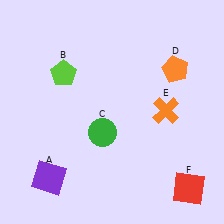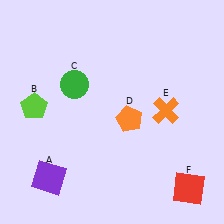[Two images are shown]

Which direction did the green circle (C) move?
The green circle (C) moved up.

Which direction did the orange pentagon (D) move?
The orange pentagon (D) moved down.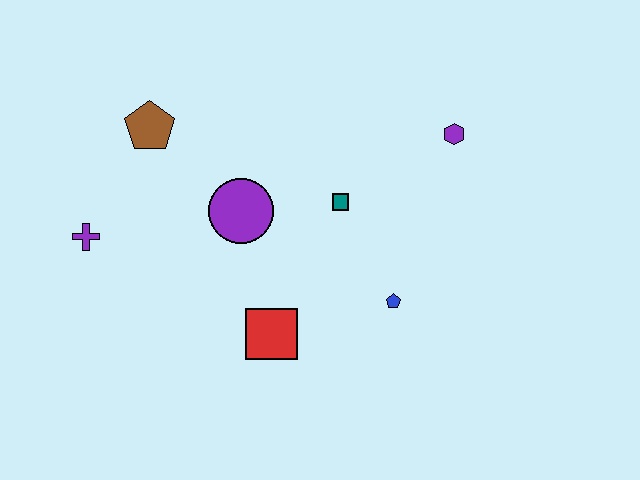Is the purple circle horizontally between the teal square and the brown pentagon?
Yes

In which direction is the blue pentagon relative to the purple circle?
The blue pentagon is to the right of the purple circle.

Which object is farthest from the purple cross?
The purple hexagon is farthest from the purple cross.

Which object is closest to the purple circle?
The teal square is closest to the purple circle.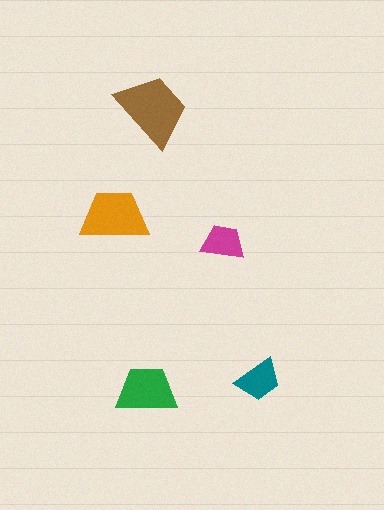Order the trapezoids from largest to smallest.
the brown one, the orange one, the green one, the teal one, the magenta one.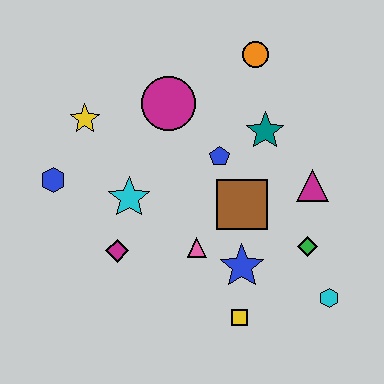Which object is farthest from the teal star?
The blue hexagon is farthest from the teal star.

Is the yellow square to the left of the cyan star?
No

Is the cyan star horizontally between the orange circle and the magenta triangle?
No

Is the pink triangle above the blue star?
Yes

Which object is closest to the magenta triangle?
The green diamond is closest to the magenta triangle.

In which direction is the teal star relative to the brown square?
The teal star is above the brown square.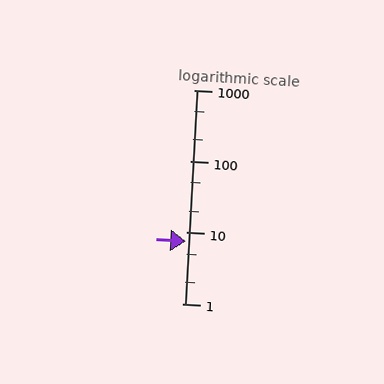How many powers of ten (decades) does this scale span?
The scale spans 3 decades, from 1 to 1000.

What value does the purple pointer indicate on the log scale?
The pointer indicates approximately 7.4.